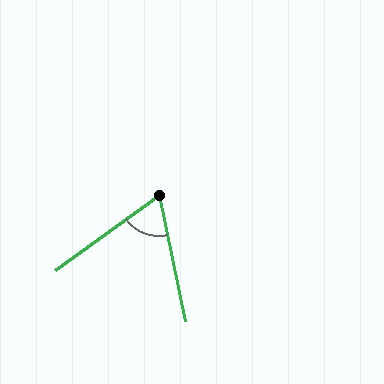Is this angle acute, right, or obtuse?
It is acute.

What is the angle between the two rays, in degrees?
Approximately 66 degrees.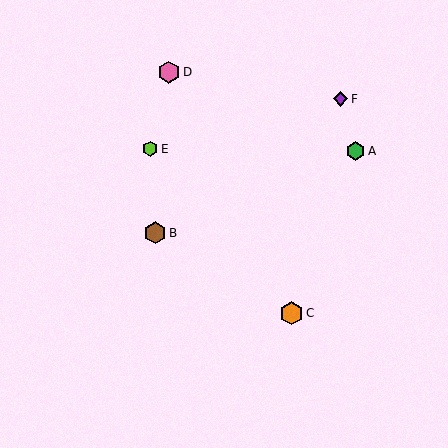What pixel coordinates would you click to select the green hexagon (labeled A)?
Click at (355, 151) to select the green hexagon A.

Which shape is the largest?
The orange hexagon (labeled C) is the largest.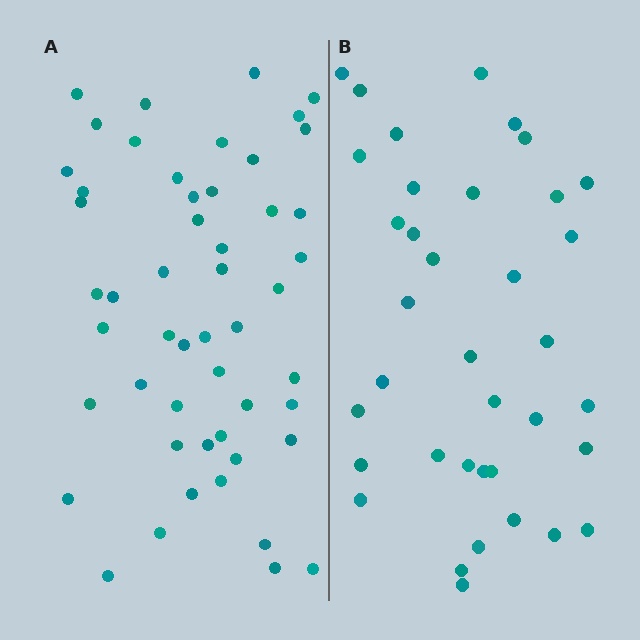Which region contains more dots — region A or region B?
Region A (the left region) has more dots.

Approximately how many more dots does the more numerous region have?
Region A has approximately 15 more dots than region B.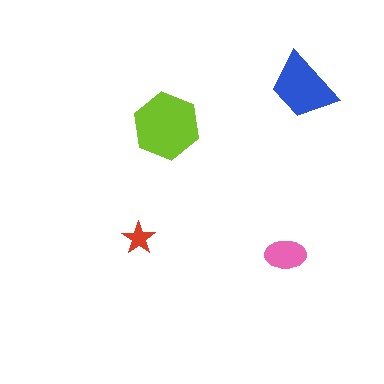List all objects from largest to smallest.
The lime hexagon, the blue trapezoid, the pink ellipse, the red star.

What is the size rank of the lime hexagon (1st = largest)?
1st.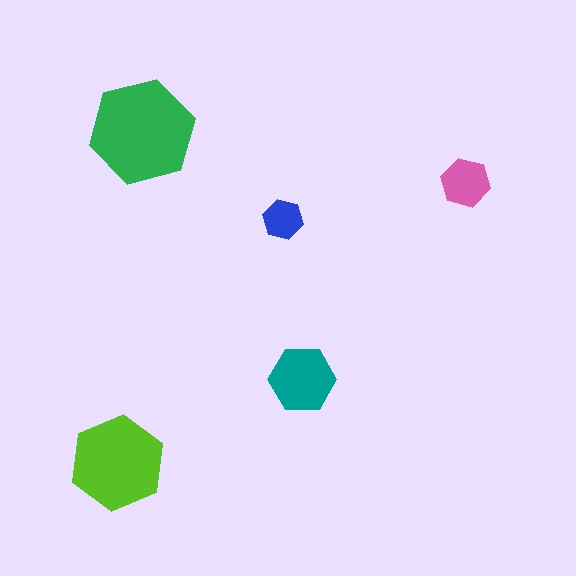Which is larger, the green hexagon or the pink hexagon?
The green one.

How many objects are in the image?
There are 5 objects in the image.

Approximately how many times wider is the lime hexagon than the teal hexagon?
About 1.5 times wider.